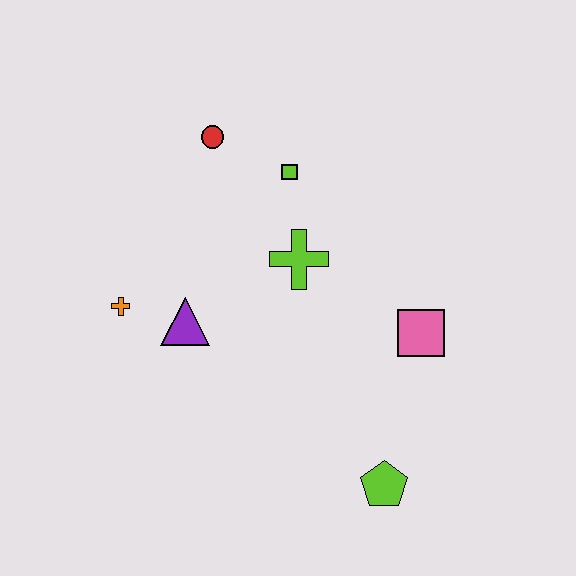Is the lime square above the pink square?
Yes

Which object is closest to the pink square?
The lime cross is closest to the pink square.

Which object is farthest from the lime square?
The lime pentagon is farthest from the lime square.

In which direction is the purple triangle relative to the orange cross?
The purple triangle is to the right of the orange cross.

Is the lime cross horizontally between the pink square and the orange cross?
Yes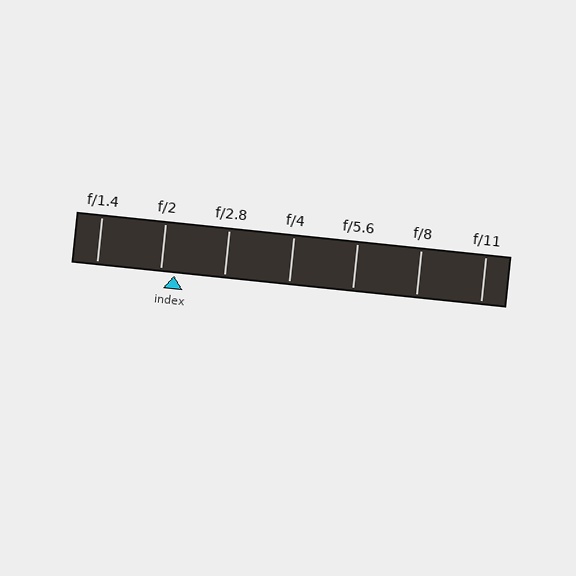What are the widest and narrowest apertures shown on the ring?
The widest aperture shown is f/1.4 and the narrowest is f/11.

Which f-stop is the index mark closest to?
The index mark is closest to f/2.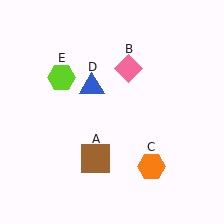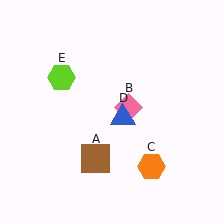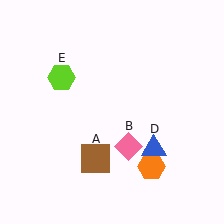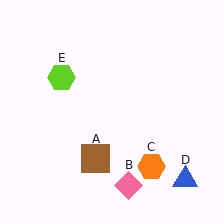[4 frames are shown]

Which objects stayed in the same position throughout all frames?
Brown square (object A) and orange hexagon (object C) and lime hexagon (object E) remained stationary.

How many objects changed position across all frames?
2 objects changed position: pink diamond (object B), blue triangle (object D).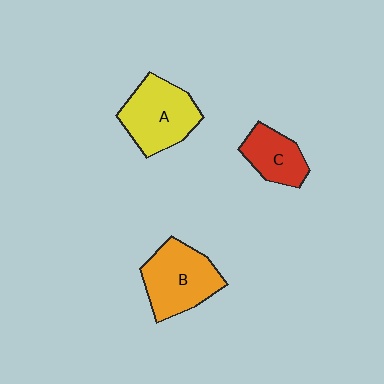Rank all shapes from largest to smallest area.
From largest to smallest: B (orange), A (yellow), C (red).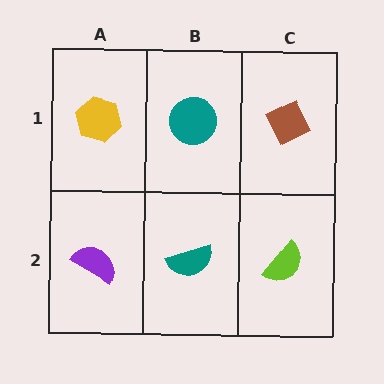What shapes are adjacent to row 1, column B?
A teal semicircle (row 2, column B), a yellow hexagon (row 1, column A), a brown diamond (row 1, column C).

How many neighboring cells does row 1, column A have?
2.